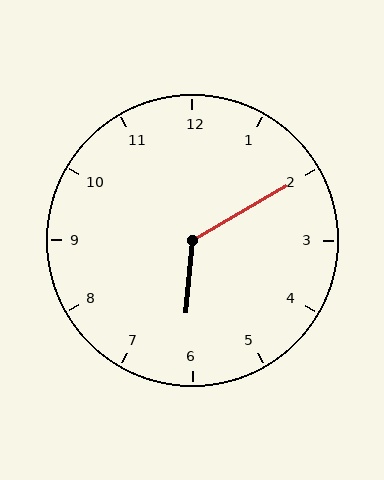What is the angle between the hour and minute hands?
Approximately 125 degrees.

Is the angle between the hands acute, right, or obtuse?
It is obtuse.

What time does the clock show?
6:10.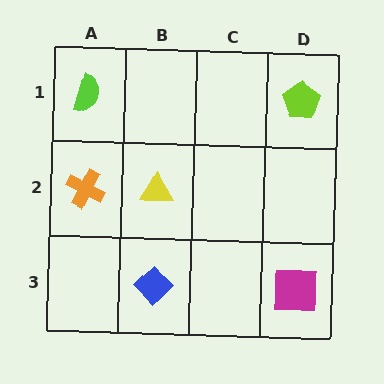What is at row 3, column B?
A blue diamond.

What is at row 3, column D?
A magenta square.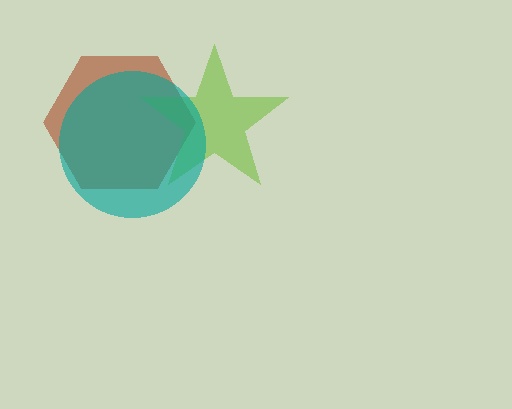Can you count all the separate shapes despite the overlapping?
Yes, there are 3 separate shapes.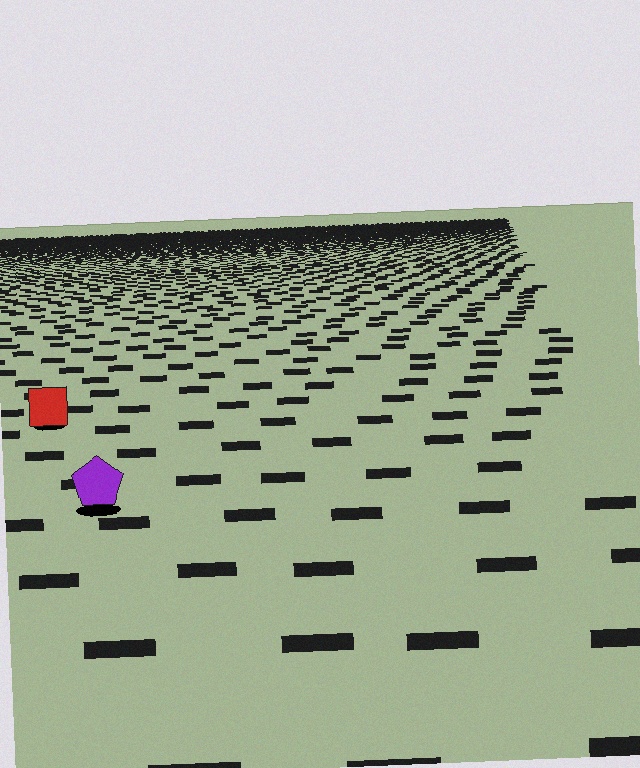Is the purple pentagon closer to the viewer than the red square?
Yes. The purple pentagon is closer — you can tell from the texture gradient: the ground texture is coarser near it.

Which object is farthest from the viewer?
The red square is farthest from the viewer. It appears smaller and the ground texture around it is denser.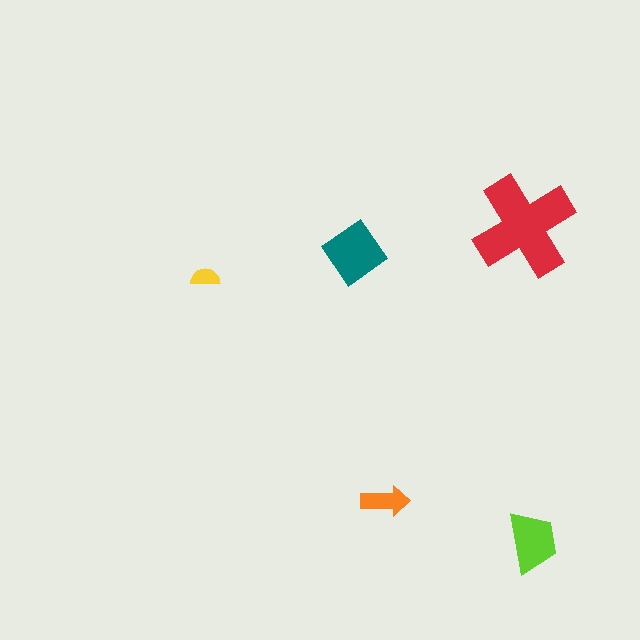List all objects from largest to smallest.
The red cross, the teal diamond, the lime trapezoid, the orange arrow, the yellow semicircle.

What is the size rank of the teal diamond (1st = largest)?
2nd.